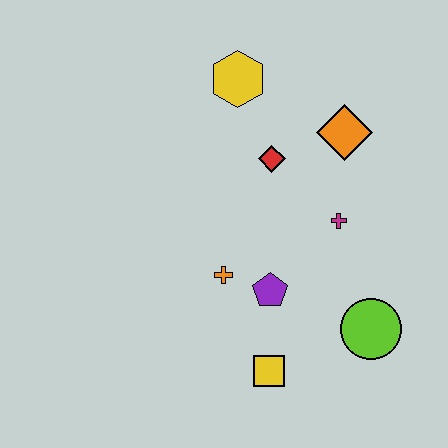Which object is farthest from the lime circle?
The yellow hexagon is farthest from the lime circle.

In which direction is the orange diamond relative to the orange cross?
The orange diamond is above the orange cross.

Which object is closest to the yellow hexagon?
The red diamond is closest to the yellow hexagon.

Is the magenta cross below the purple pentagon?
No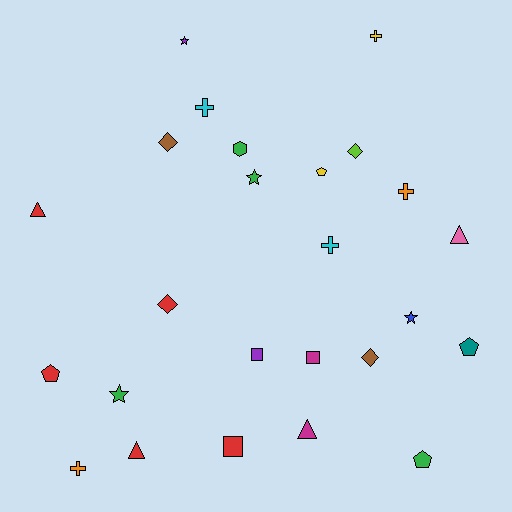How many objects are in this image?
There are 25 objects.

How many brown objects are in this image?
There are 2 brown objects.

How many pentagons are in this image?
There are 4 pentagons.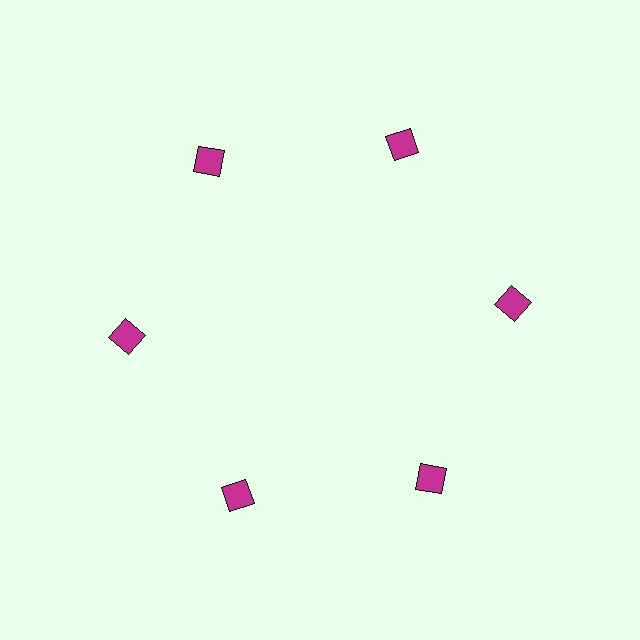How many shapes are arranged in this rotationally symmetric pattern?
There are 6 shapes, arranged in 6 groups of 1.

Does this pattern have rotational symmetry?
Yes, this pattern has 6-fold rotational symmetry. It looks the same after rotating 60 degrees around the center.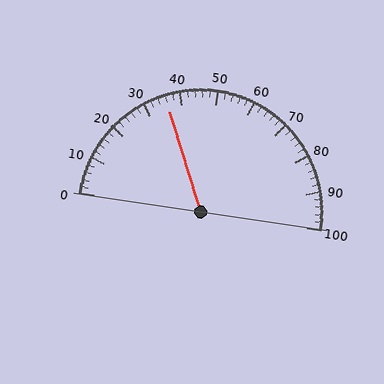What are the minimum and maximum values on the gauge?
The gauge ranges from 0 to 100.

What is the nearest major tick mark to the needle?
The nearest major tick mark is 40.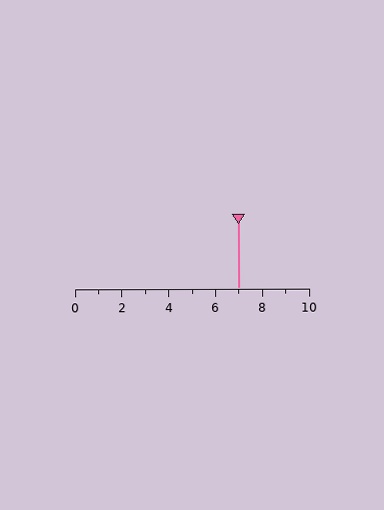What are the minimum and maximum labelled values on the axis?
The axis runs from 0 to 10.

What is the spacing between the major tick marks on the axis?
The major ticks are spaced 2 apart.